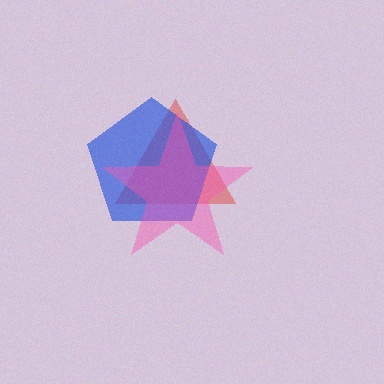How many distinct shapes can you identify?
There are 3 distinct shapes: a red triangle, a blue pentagon, a pink star.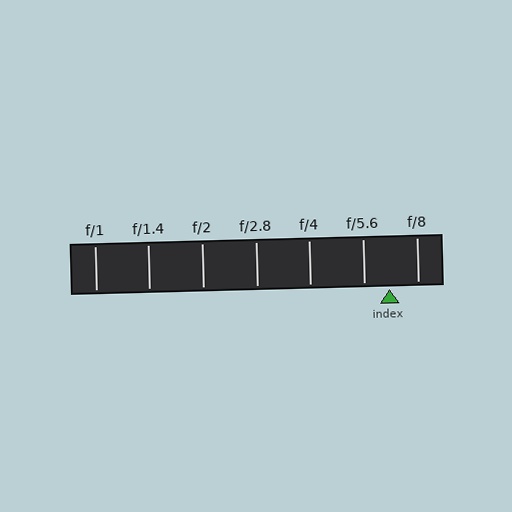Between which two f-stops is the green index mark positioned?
The index mark is between f/5.6 and f/8.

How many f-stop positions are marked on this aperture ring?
There are 7 f-stop positions marked.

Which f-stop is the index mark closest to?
The index mark is closest to f/5.6.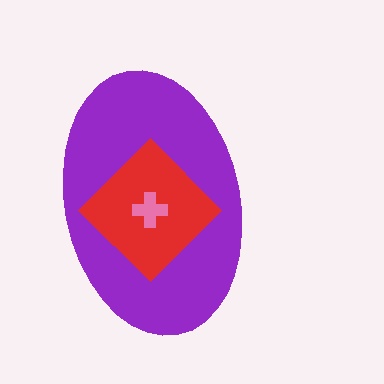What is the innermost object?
The pink cross.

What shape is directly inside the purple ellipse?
The red diamond.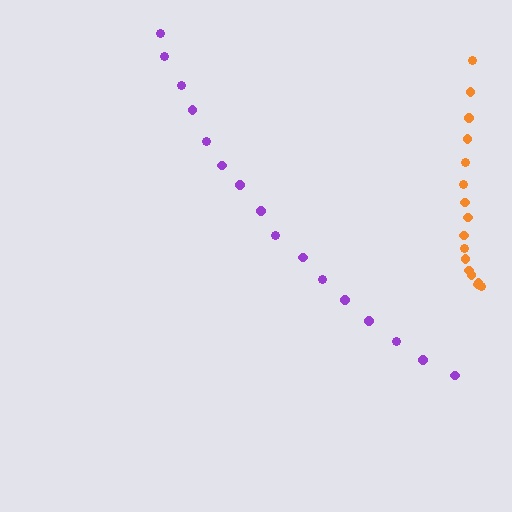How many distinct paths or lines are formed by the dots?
There are 2 distinct paths.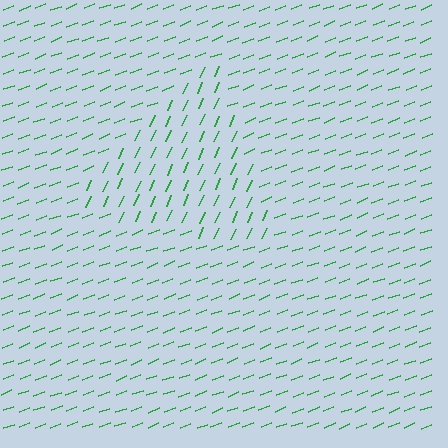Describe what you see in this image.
The image is filled with small green line segments. A triangle region in the image has lines oriented differently from the surrounding lines, creating a visible texture boundary.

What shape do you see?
I see a triangle.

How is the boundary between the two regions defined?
The boundary is defined purely by a change in line orientation (approximately 45 degrees difference). All lines are the same color and thickness.